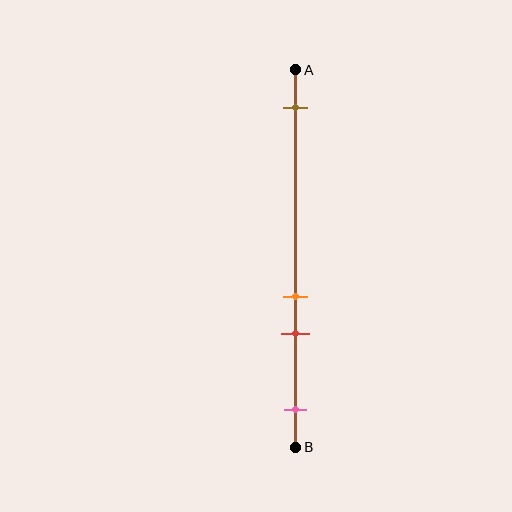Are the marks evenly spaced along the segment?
No, the marks are not evenly spaced.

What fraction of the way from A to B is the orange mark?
The orange mark is approximately 60% (0.6) of the way from A to B.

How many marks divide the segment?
There are 4 marks dividing the segment.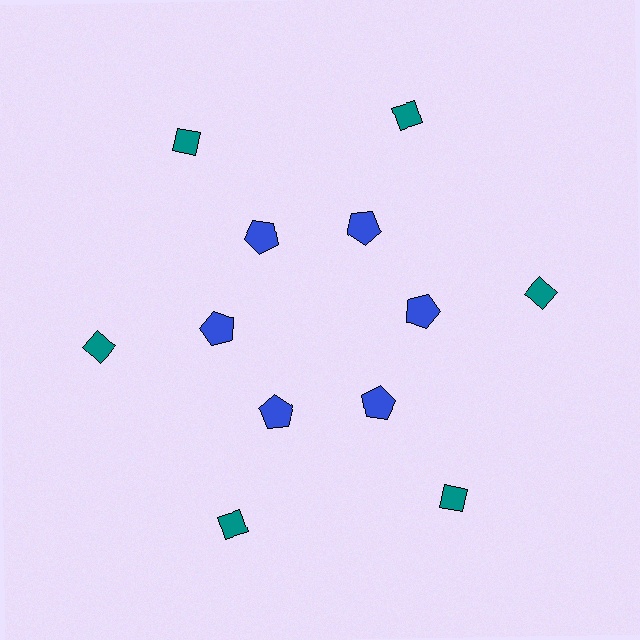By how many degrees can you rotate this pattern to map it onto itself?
The pattern maps onto itself every 60 degrees of rotation.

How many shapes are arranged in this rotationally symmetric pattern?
There are 12 shapes, arranged in 6 groups of 2.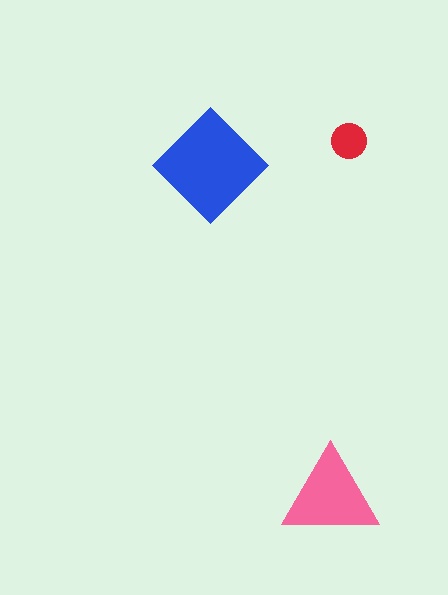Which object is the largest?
The blue diamond.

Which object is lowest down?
The pink triangle is bottommost.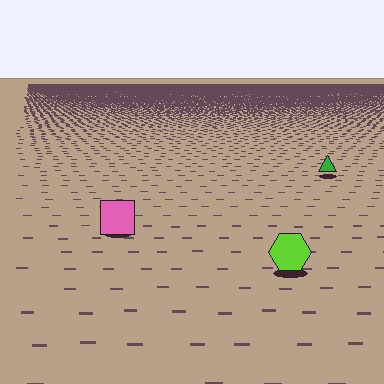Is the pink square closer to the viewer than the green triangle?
Yes. The pink square is closer — you can tell from the texture gradient: the ground texture is coarser near it.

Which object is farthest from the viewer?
The green triangle is farthest from the viewer. It appears smaller and the ground texture around it is denser.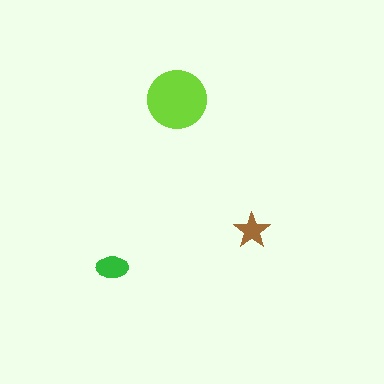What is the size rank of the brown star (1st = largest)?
3rd.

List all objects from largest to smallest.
The lime circle, the green ellipse, the brown star.